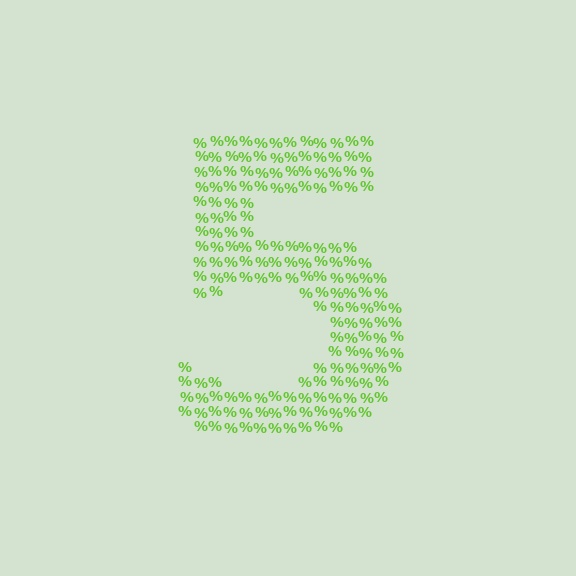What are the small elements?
The small elements are percent signs.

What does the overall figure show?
The overall figure shows the digit 5.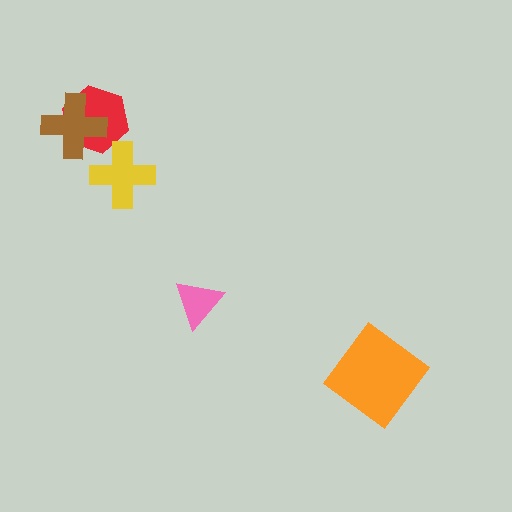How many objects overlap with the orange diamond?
0 objects overlap with the orange diamond.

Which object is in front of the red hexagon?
The brown cross is in front of the red hexagon.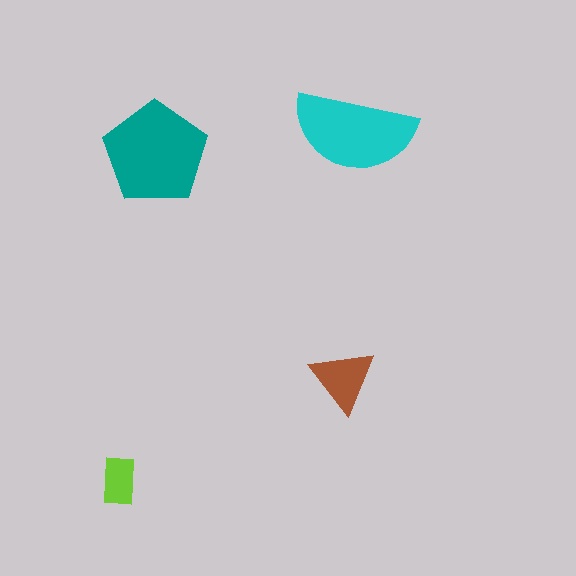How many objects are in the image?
There are 4 objects in the image.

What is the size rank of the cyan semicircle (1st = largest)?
2nd.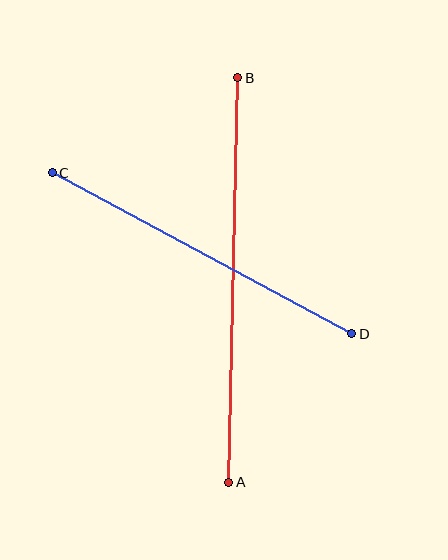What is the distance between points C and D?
The distance is approximately 340 pixels.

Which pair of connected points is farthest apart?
Points A and B are farthest apart.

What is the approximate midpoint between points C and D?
The midpoint is at approximately (202, 253) pixels.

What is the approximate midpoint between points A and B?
The midpoint is at approximately (233, 280) pixels.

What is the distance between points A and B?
The distance is approximately 405 pixels.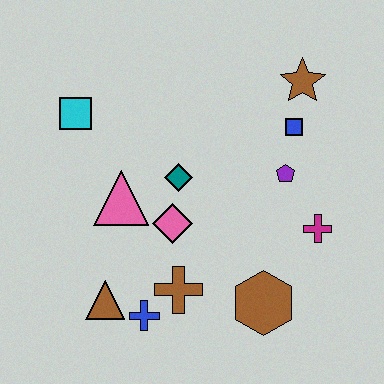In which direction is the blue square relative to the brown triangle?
The blue square is to the right of the brown triangle.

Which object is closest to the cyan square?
The pink triangle is closest to the cyan square.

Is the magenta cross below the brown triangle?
No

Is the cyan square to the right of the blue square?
No